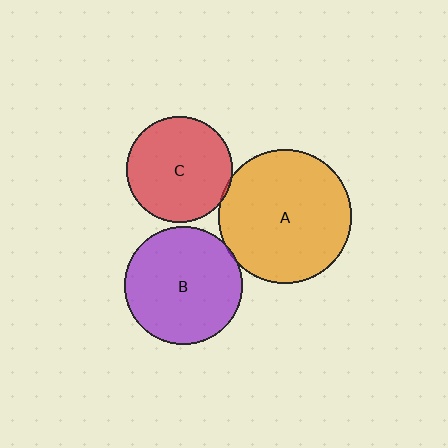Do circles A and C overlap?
Yes.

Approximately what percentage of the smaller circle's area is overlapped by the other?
Approximately 5%.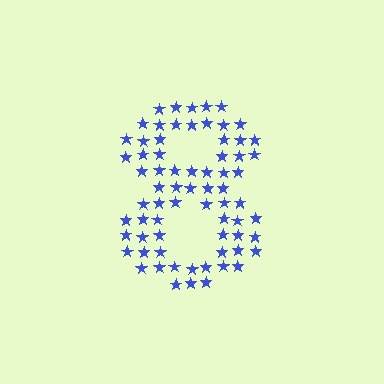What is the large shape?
The large shape is the digit 8.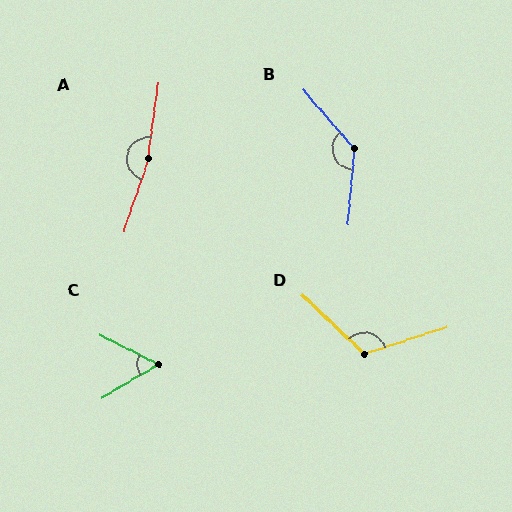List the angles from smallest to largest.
C (57°), D (118°), B (134°), A (169°).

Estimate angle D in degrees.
Approximately 118 degrees.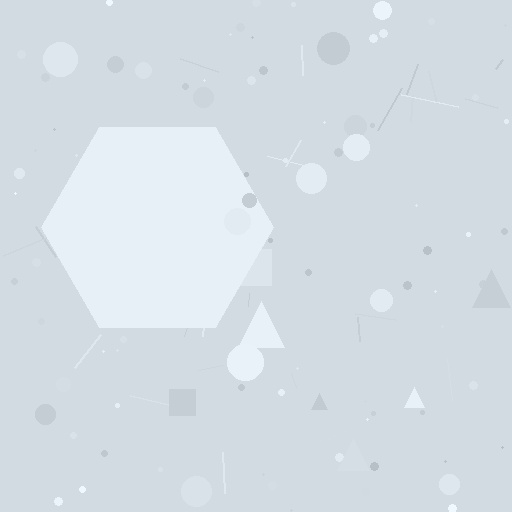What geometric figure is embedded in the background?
A hexagon is embedded in the background.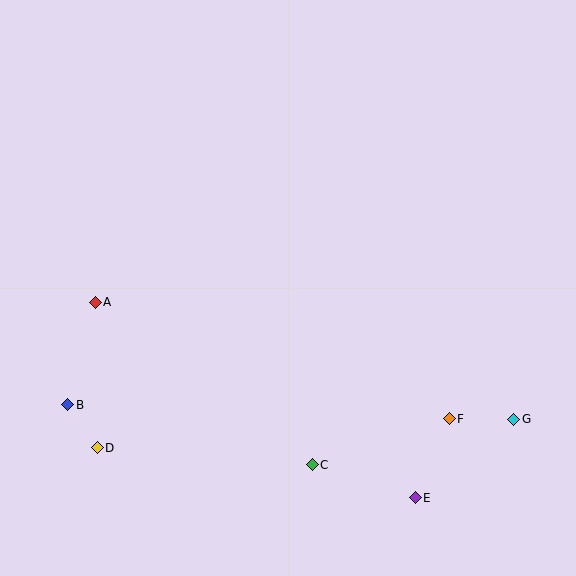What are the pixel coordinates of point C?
Point C is at (312, 465).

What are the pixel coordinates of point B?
Point B is at (68, 405).